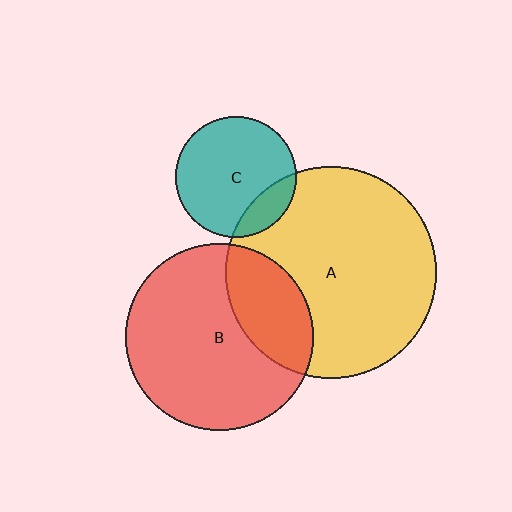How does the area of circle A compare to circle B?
Approximately 1.3 times.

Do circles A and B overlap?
Yes.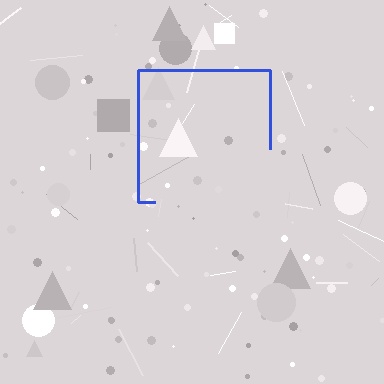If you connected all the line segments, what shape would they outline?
They would outline a square.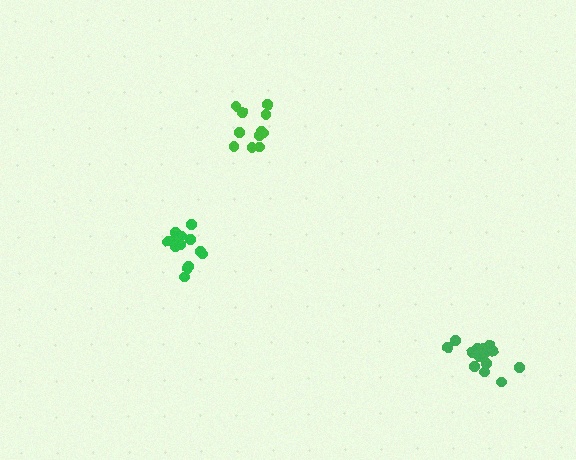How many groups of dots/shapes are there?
There are 3 groups.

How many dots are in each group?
Group 1: 11 dots, Group 2: 13 dots, Group 3: 15 dots (39 total).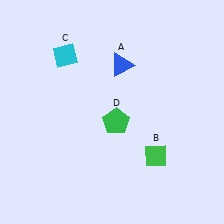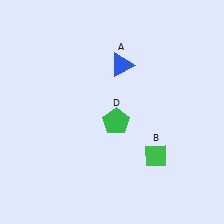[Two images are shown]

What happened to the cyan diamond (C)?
The cyan diamond (C) was removed in Image 2. It was in the top-left area of Image 1.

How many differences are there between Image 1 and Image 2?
There is 1 difference between the two images.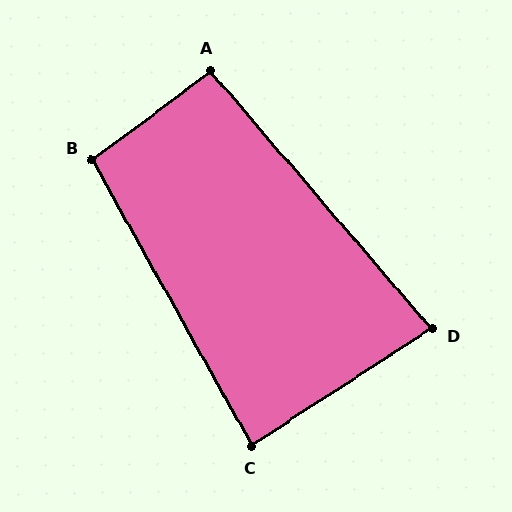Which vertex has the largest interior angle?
B, at approximately 98 degrees.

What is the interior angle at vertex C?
Approximately 86 degrees (approximately right).